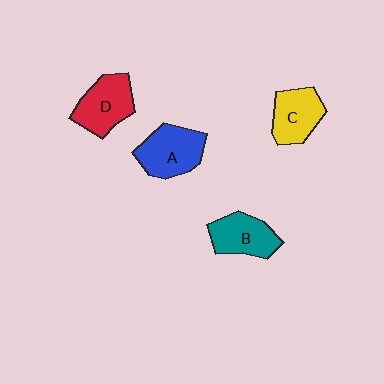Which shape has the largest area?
Shape A (blue).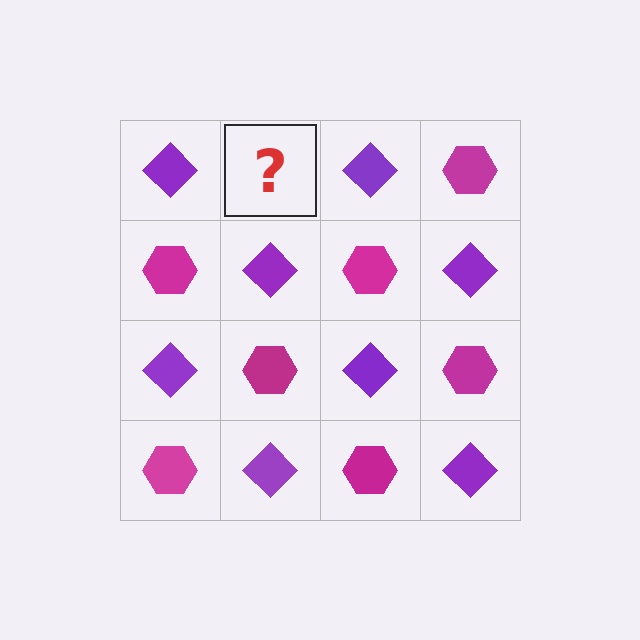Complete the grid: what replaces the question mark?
The question mark should be replaced with a magenta hexagon.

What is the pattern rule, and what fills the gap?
The rule is that it alternates purple diamond and magenta hexagon in a checkerboard pattern. The gap should be filled with a magenta hexagon.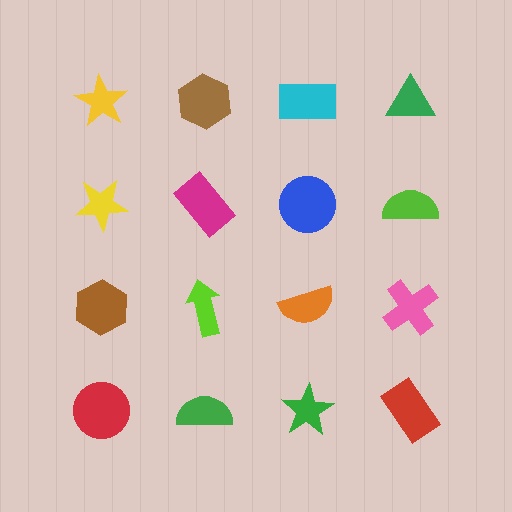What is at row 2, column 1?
A yellow star.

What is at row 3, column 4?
A pink cross.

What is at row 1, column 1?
A yellow star.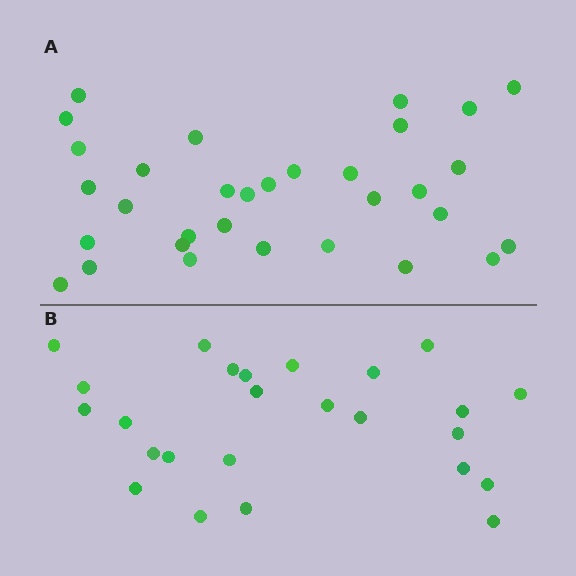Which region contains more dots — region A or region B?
Region A (the top region) has more dots.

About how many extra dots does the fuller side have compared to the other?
Region A has roughly 8 or so more dots than region B.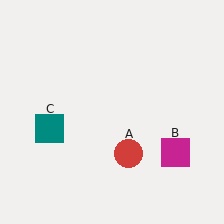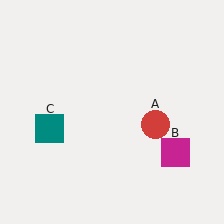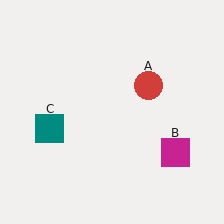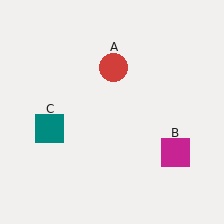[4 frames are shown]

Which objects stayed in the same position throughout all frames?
Magenta square (object B) and teal square (object C) remained stationary.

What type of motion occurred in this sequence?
The red circle (object A) rotated counterclockwise around the center of the scene.